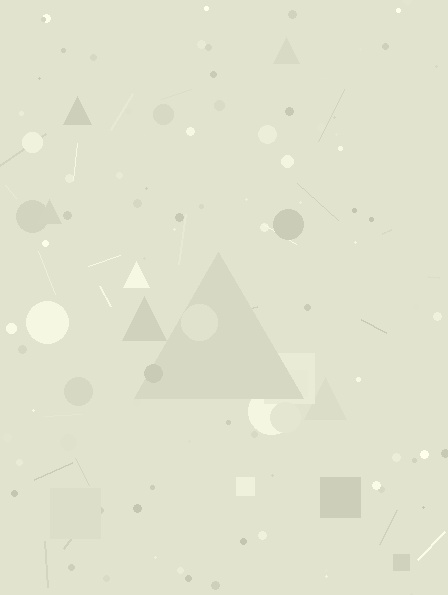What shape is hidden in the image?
A triangle is hidden in the image.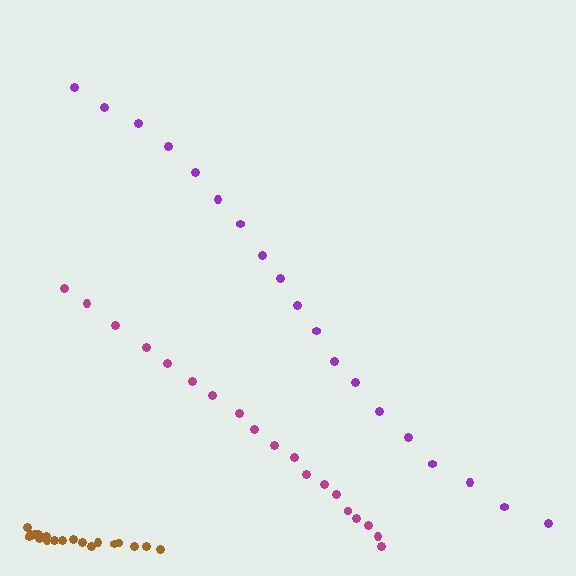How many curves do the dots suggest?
There are 3 distinct paths.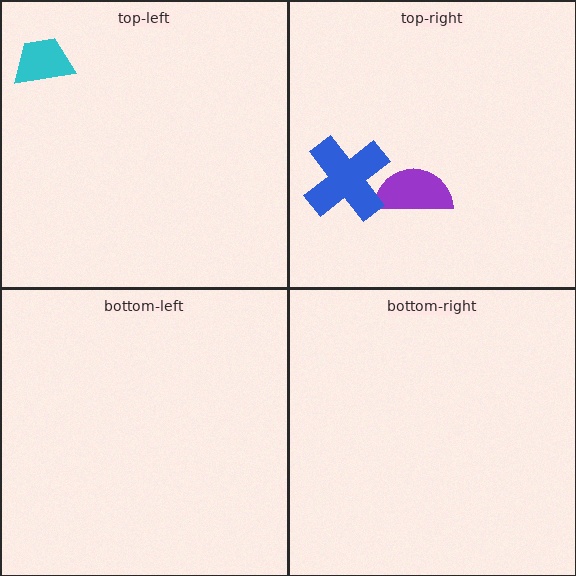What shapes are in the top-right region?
The purple semicircle, the blue cross.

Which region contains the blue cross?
The top-right region.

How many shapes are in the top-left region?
1.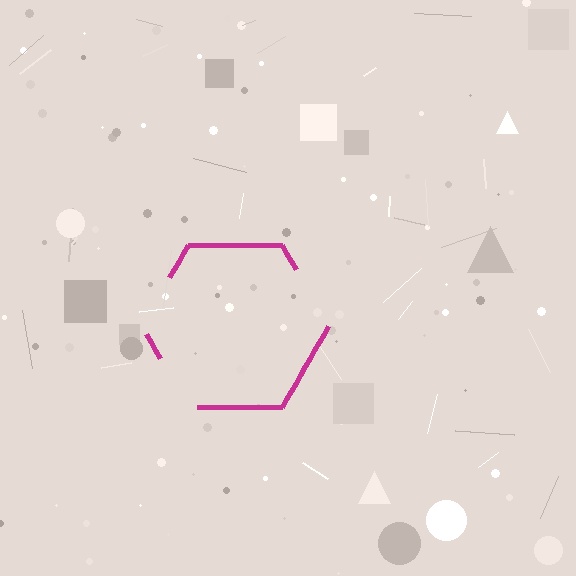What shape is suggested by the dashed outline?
The dashed outline suggests a hexagon.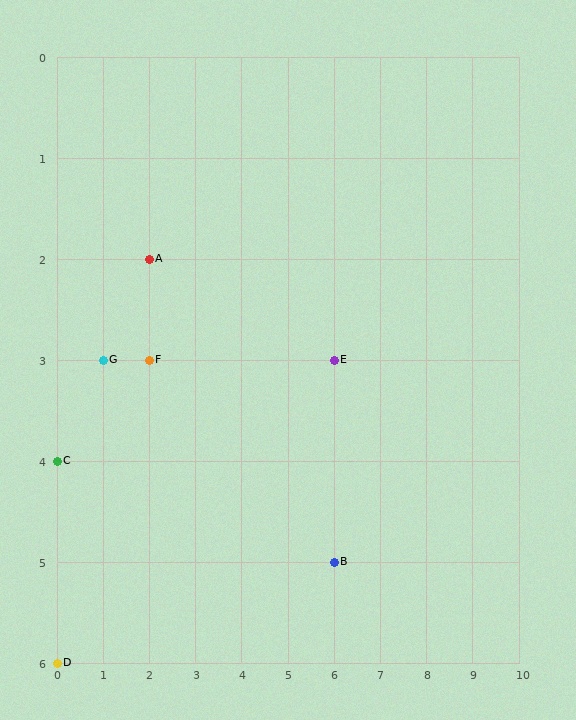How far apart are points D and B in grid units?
Points D and B are 6 columns and 1 row apart (about 6.1 grid units diagonally).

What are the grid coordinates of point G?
Point G is at grid coordinates (1, 3).